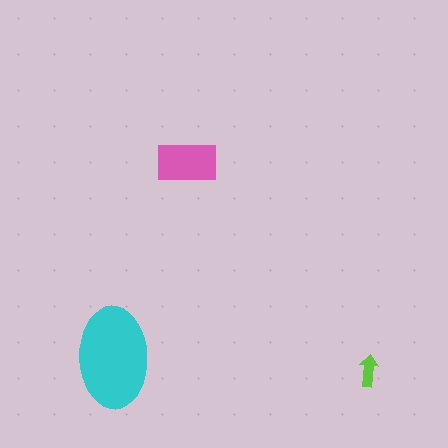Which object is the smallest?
The lime arrow.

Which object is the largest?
The cyan ellipse.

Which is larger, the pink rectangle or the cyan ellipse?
The cyan ellipse.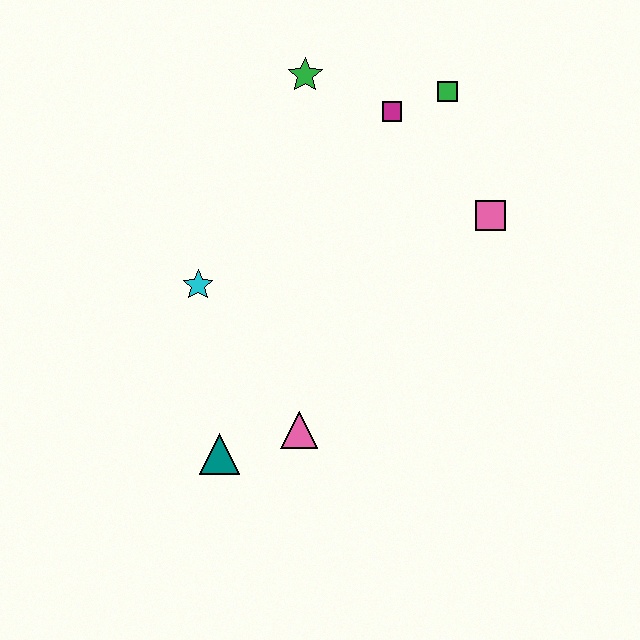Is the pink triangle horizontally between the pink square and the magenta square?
No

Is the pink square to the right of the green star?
Yes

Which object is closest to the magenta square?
The green square is closest to the magenta square.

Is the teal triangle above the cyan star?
No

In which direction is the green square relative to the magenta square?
The green square is to the right of the magenta square.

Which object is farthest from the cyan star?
The green square is farthest from the cyan star.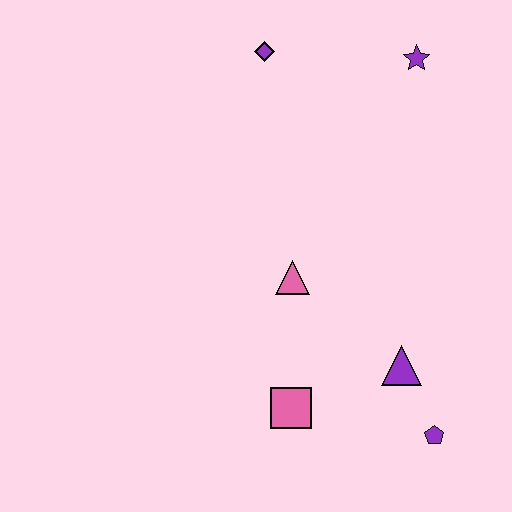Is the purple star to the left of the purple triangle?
No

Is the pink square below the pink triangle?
Yes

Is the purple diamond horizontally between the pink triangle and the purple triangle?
No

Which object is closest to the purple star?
The purple diamond is closest to the purple star.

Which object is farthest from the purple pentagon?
The purple diamond is farthest from the purple pentagon.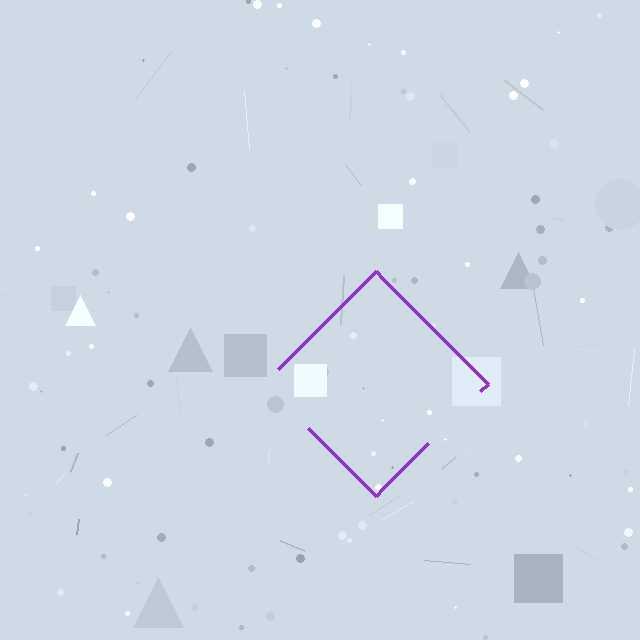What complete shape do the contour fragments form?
The contour fragments form a diamond.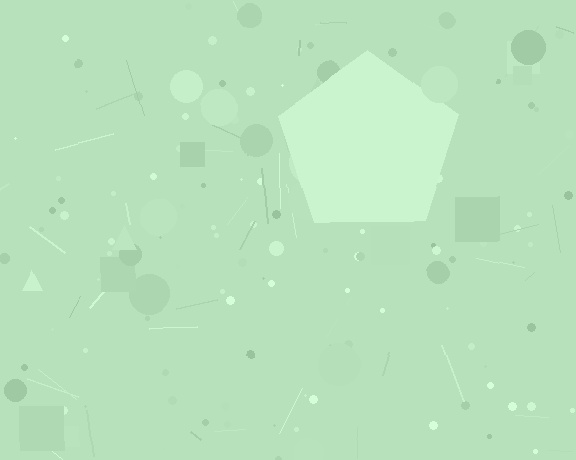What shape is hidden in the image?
A pentagon is hidden in the image.